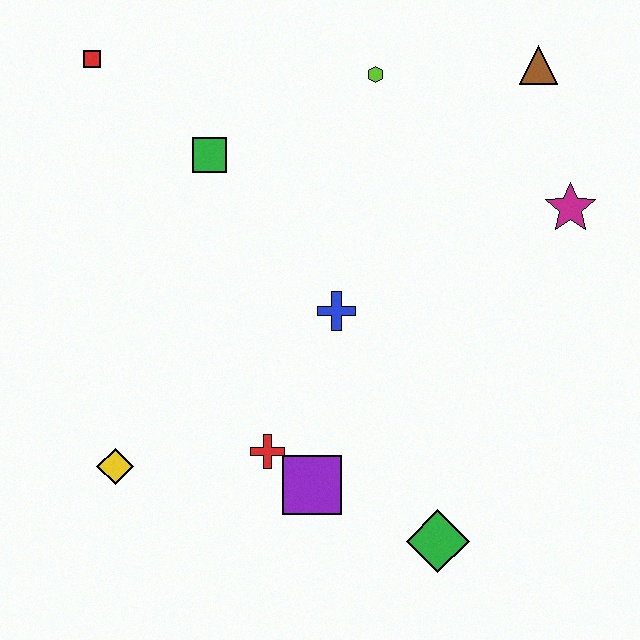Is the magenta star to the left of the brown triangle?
No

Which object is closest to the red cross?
The purple square is closest to the red cross.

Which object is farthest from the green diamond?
The red square is farthest from the green diamond.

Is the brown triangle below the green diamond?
No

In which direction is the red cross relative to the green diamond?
The red cross is to the left of the green diamond.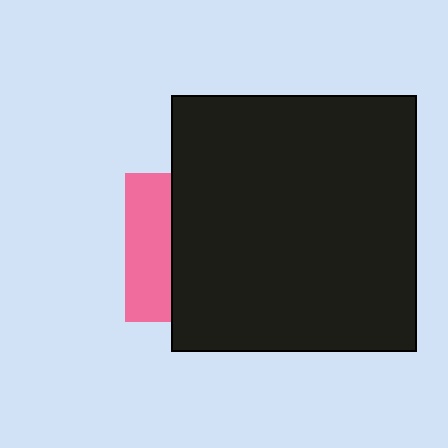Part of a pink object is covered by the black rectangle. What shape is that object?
It is a square.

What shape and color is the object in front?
The object in front is a black rectangle.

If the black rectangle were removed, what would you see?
You would see the complete pink square.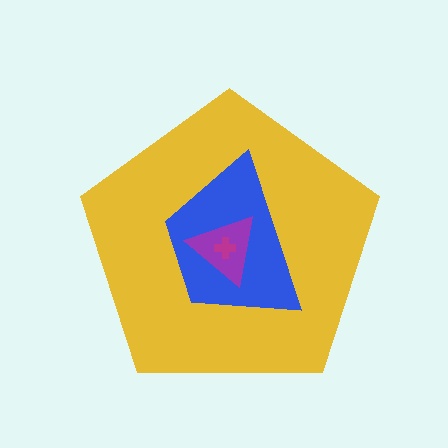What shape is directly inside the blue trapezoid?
The purple triangle.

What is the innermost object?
The magenta cross.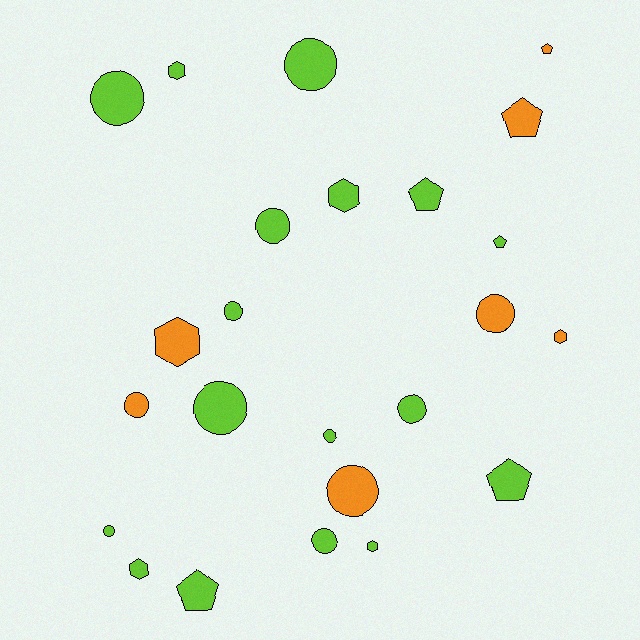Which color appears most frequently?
Lime, with 17 objects.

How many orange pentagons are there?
There are 2 orange pentagons.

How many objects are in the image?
There are 24 objects.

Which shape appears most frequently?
Circle, with 12 objects.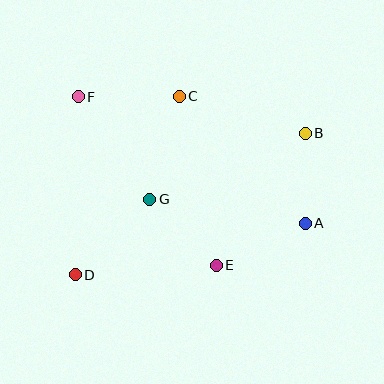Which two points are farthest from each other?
Points B and D are farthest from each other.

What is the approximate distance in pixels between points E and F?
The distance between E and F is approximately 218 pixels.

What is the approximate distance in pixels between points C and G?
The distance between C and G is approximately 107 pixels.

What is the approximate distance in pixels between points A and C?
The distance between A and C is approximately 179 pixels.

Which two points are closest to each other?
Points A and B are closest to each other.